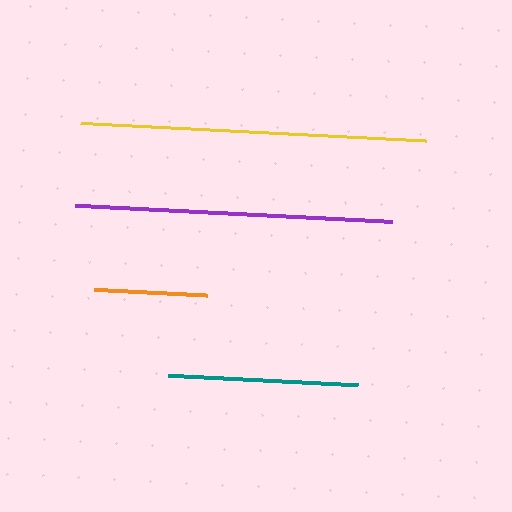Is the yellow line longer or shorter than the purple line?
The yellow line is longer than the purple line.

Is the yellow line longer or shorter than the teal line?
The yellow line is longer than the teal line.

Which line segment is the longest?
The yellow line is the longest at approximately 346 pixels.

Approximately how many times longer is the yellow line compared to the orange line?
The yellow line is approximately 3.0 times the length of the orange line.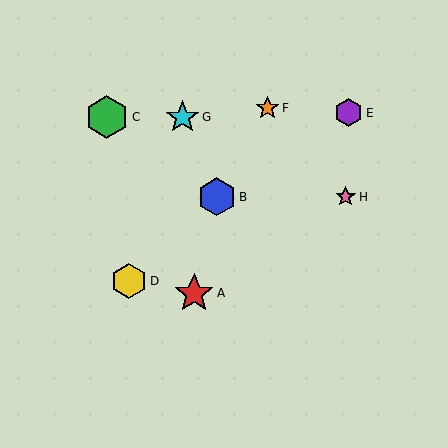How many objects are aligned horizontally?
2 objects (B, H) are aligned horizontally.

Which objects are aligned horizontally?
Objects B, H are aligned horizontally.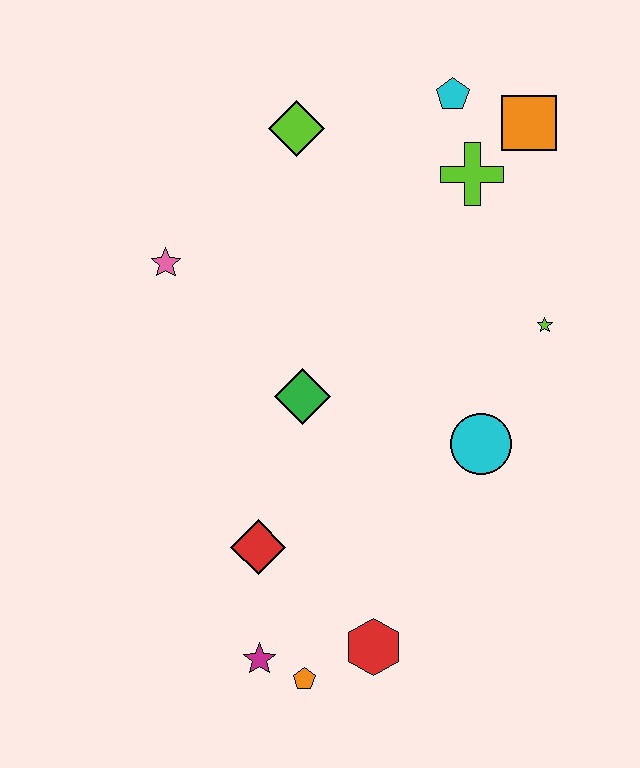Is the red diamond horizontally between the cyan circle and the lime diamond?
No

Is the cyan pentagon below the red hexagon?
No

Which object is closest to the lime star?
The cyan circle is closest to the lime star.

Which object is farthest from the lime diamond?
The orange pentagon is farthest from the lime diamond.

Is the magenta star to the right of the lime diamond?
No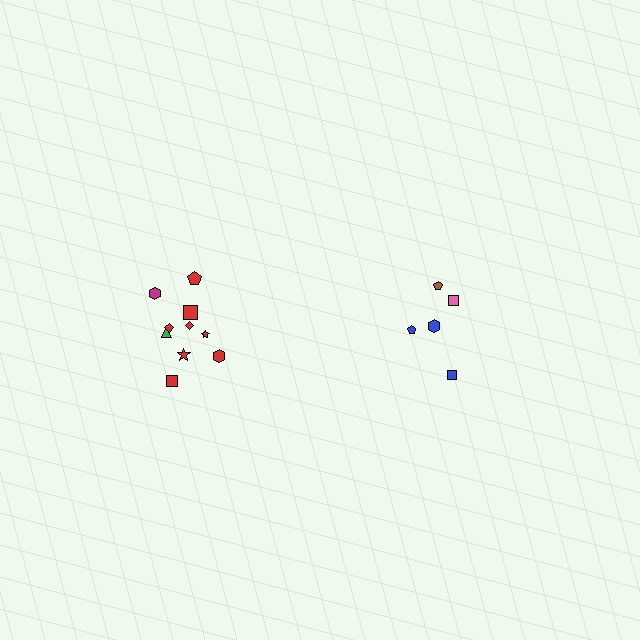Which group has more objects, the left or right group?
The left group.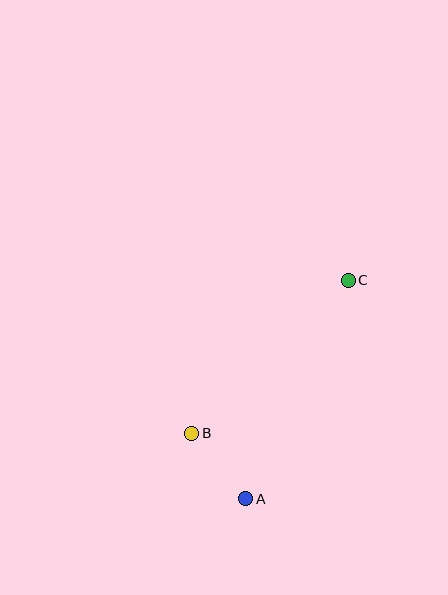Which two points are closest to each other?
Points A and B are closest to each other.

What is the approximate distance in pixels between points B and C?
The distance between B and C is approximately 219 pixels.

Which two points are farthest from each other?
Points A and C are farthest from each other.